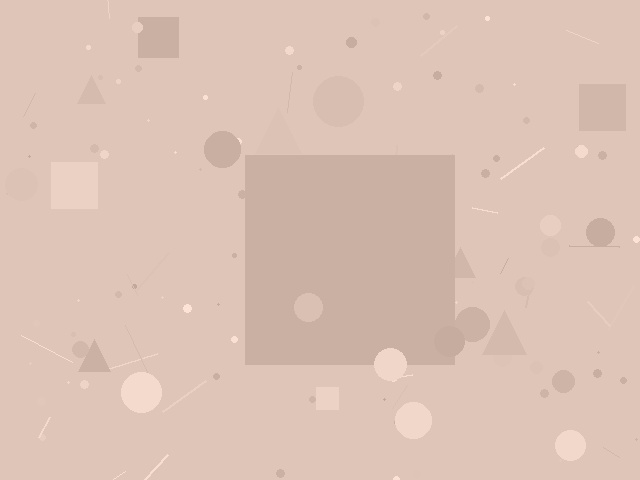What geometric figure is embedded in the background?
A square is embedded in the background.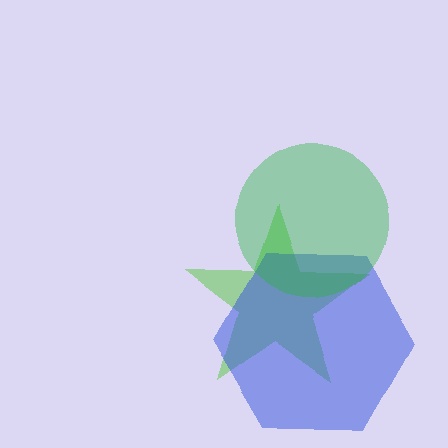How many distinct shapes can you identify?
There are 3 distinct shapes: a lime star, a blue hexagon, a green circle.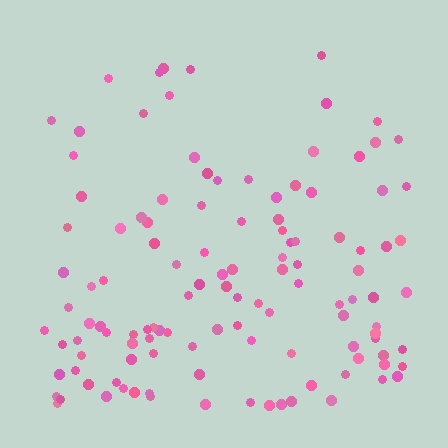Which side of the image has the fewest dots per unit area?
The top.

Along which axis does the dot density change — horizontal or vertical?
Vertical.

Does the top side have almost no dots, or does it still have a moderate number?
Still a moderate number, just noticeably fewer than the bottom.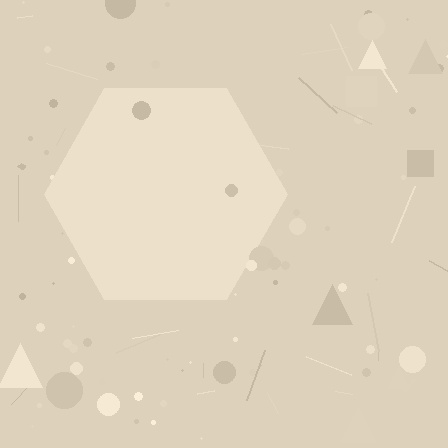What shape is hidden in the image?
A hexagon is hidden in the image.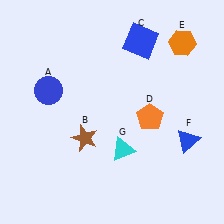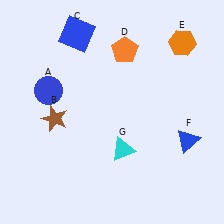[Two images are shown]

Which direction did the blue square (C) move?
The blue square (C) moved left.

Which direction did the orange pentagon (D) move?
The orange pentagon (D) moved up.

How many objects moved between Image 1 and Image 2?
3 objects moved between the two images.